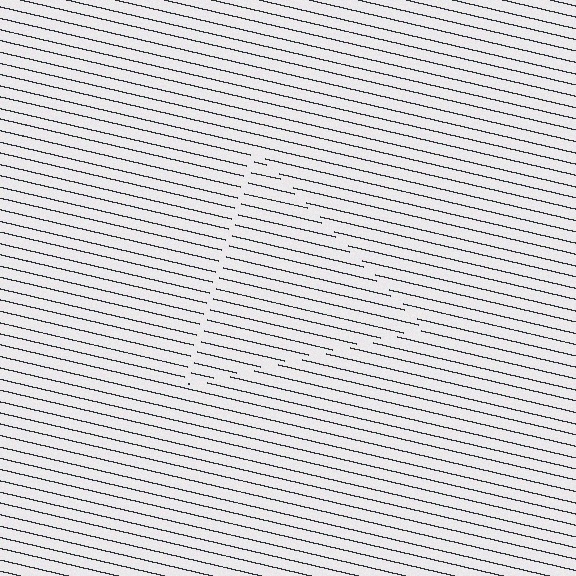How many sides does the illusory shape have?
3 sides — the line-ends trace a triangle.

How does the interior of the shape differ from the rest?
The interior of the shape contains the same grating, shifted by half a period — the contour is defined by the phase discontinuity where line-ends from the inner and outer gratings abut.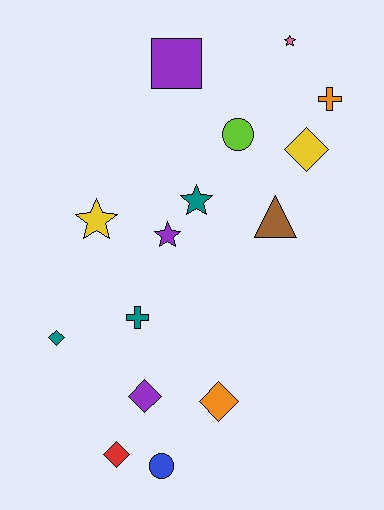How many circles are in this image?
There are 2 circles.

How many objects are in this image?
There are 15 objects.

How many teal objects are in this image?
There are 3 teal objects.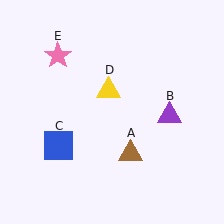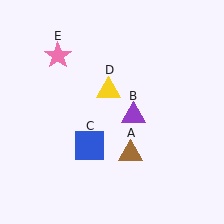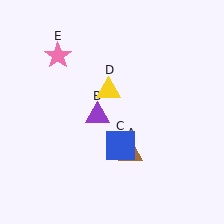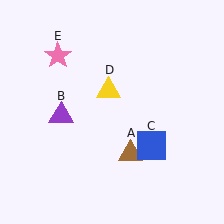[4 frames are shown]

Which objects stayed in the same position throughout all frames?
Brown triangle (object A) and yellow triangle (object D) and pink star (object E) remained stationary.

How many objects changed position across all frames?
2 objects changed position: purple triangle (object B), blue square (object C).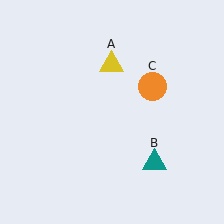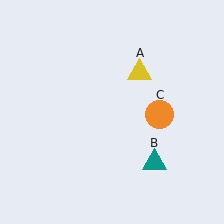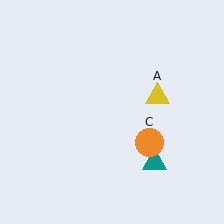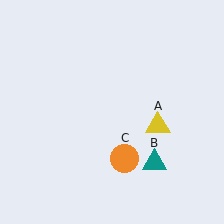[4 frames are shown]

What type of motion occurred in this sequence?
The yellow triangle (object A), orange circle (object C) rotated clockwise around the center of the scene.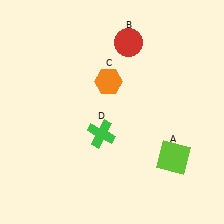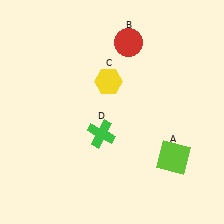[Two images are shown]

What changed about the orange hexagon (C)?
In Image 1, C is orange. In Image 2, it changed to yellow.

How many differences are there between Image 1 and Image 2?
There is 1 difference between the two images.